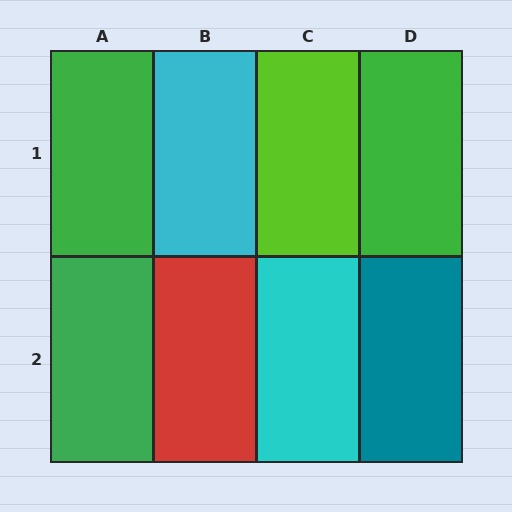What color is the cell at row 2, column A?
Green.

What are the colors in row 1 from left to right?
Green, cyan, lime, green.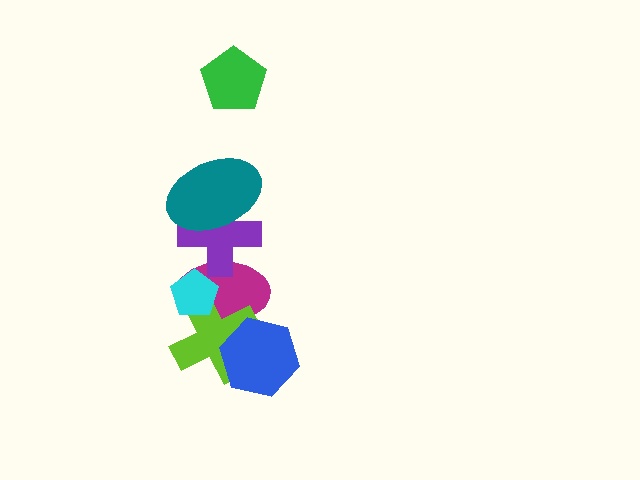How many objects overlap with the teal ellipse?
1 object overlaps with the teal ellipse.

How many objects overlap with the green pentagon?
0 objects overlap with the green pentagon.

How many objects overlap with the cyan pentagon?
2 objects overlap with the cyan pentagon.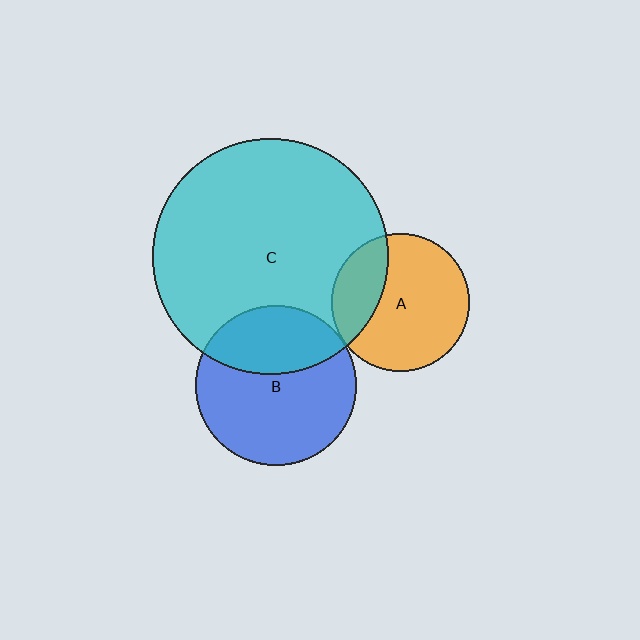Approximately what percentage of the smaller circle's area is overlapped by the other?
Approximately 35%.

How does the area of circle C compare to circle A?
Approximately 2.9 times.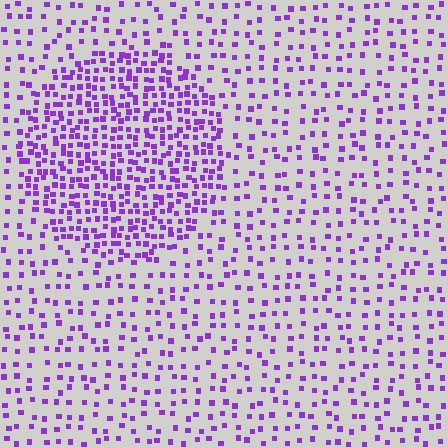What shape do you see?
I see a circle.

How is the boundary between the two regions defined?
The boundary is defined by a change in element density (approximately 2.4x ratio). All elements are the same color, size, and shape.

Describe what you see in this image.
The image contains small purple elements arranged at two different densities. A circle-shaped region is visible where the elements are more densely packed than the surrounding area.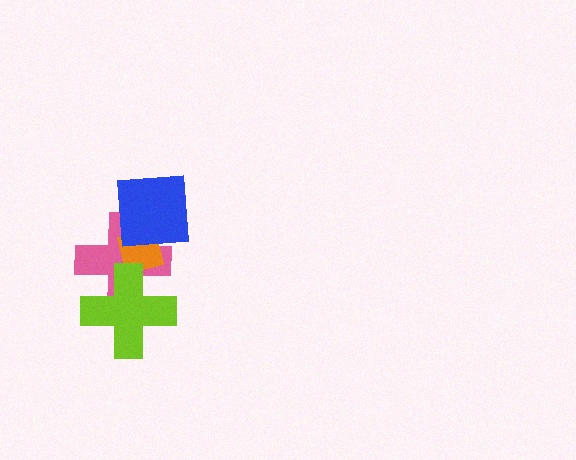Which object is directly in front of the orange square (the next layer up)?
The lime cross is directly in front of the orange square.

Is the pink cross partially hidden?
Yes, it is partially covered by another shape.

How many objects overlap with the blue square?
2 objects overlap with the blue square.